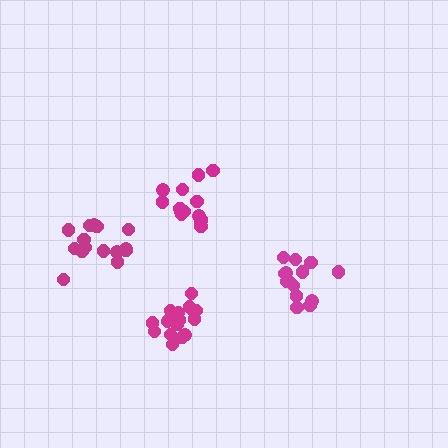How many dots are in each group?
Group 1: 14 dots, Group 2: 15 dots, Group 3: 14 dots, Group 4: 17 dots (60 total).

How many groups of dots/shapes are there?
There are 4 groups.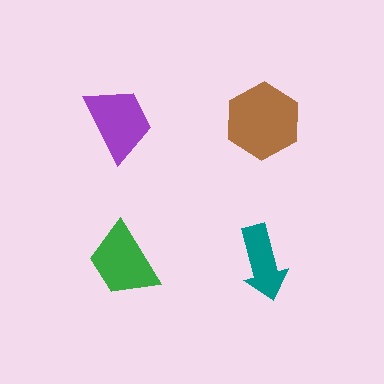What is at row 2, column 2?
A teal arrow.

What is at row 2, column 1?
A green trapezoid.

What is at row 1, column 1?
A purple trapezoid.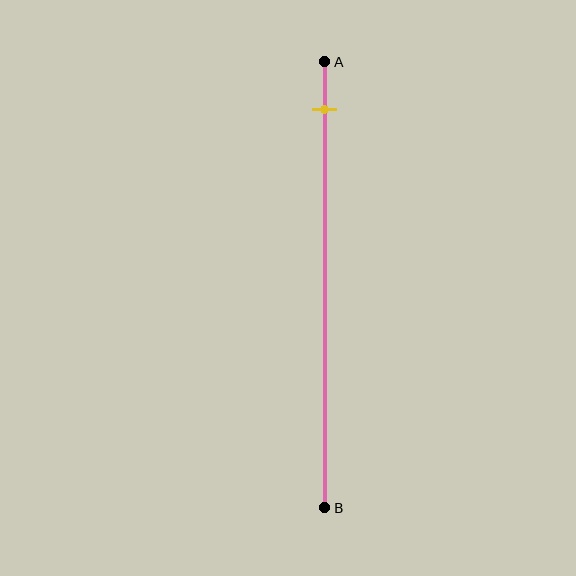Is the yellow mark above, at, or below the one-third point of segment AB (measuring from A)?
The yellow mark is above the one-third point of segment AB.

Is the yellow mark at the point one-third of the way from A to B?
No, the mark is at about 10% from A, not at the 33% one-third point.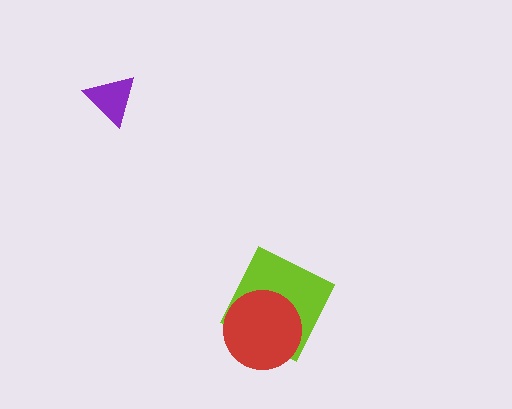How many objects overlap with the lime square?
1 object overlaps with the lime square.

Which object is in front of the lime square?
The red circle is in front of the lime square.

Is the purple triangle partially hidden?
No, no other shape covers it.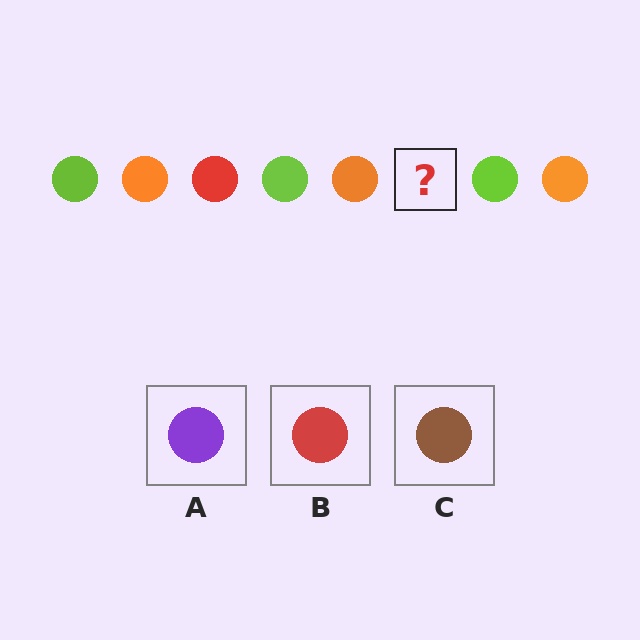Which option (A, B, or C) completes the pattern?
B.